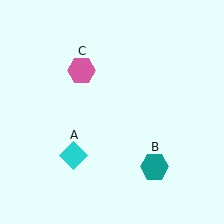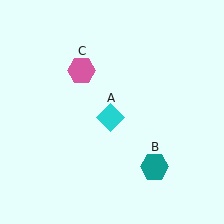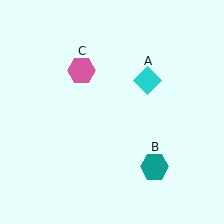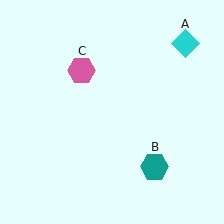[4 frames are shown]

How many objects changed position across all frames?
1 object changed position: cyan diamond (object A).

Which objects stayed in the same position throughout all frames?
Teal hexagon (object B) and pink hexagon (object C) remained stationary.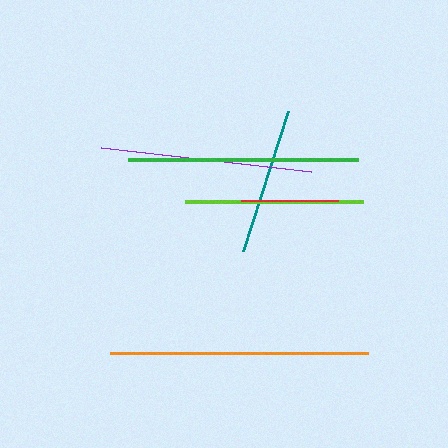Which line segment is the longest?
The orange line is the longest at approximately 258 pixels.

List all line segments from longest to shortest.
From longest to shortest: orange, green, purple, lime, teal, red.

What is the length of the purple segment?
The purple segment is approximately 211 pixels long.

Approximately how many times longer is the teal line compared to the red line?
The teal line is approximately 1.5 times the length of the red line.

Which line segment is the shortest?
The red line is the shortest at approximately 97 pixels.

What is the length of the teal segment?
The teal segment is approximately 147 pixels long.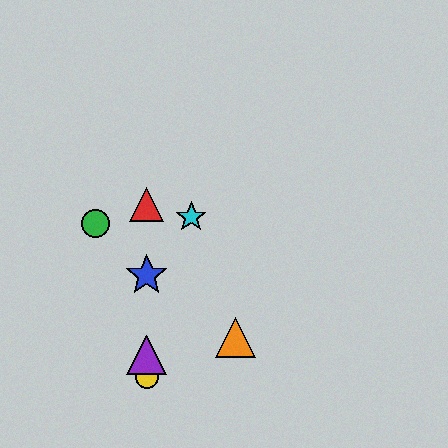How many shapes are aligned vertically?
4 shapes (the red triangle, the blue star, the yellow circle, the purple triangle) are aligned vertically.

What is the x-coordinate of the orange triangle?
The orange triangle is at x≈236.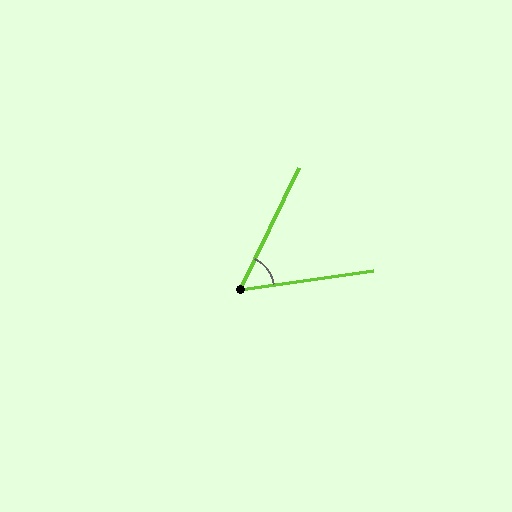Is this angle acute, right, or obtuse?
It is acute.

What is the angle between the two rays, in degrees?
Approximately 56 degrees.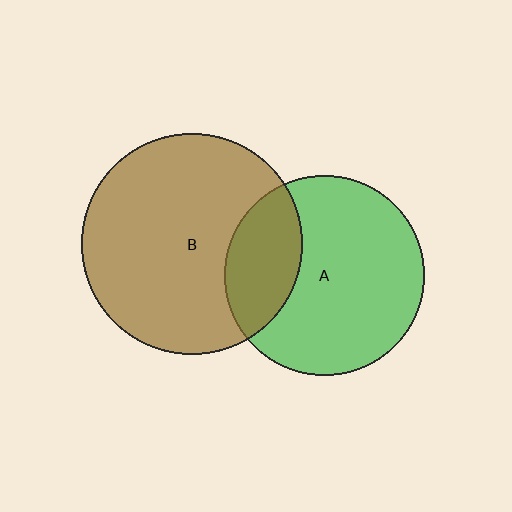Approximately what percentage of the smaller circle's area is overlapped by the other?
Approximately 25%.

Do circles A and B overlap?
Yes.